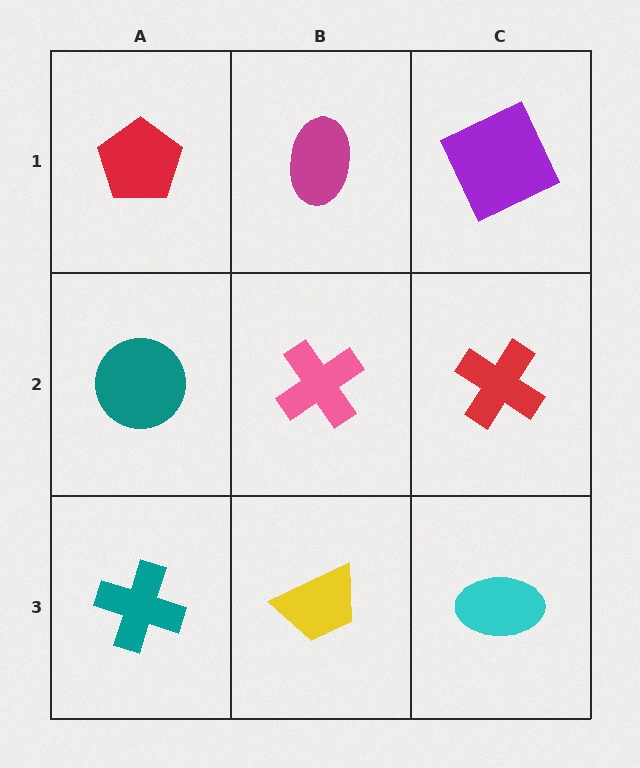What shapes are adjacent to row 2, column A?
A red pentagon (row 1, column A), a teal cross (row 3, column A), a pink cross (row 2, column B).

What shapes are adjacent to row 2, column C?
A purple square (row 1, column C), a cyan ellipse (row 3, column C), a pink cross (row 2, column B).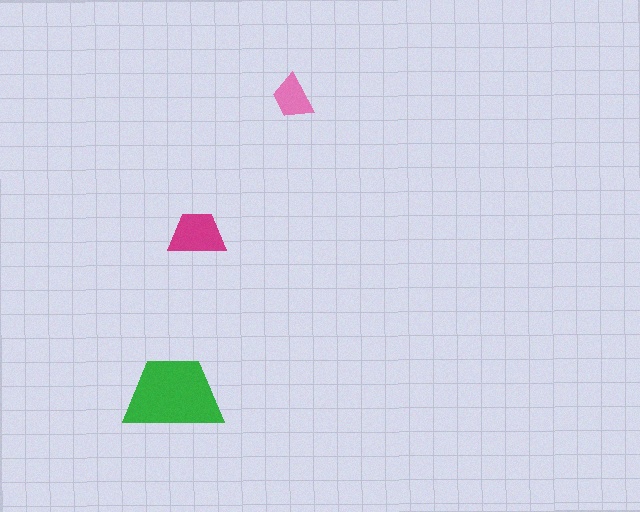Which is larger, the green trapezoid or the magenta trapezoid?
The green one.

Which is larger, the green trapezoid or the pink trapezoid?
The green one.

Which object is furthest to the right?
The pink trapezoid is rightmost.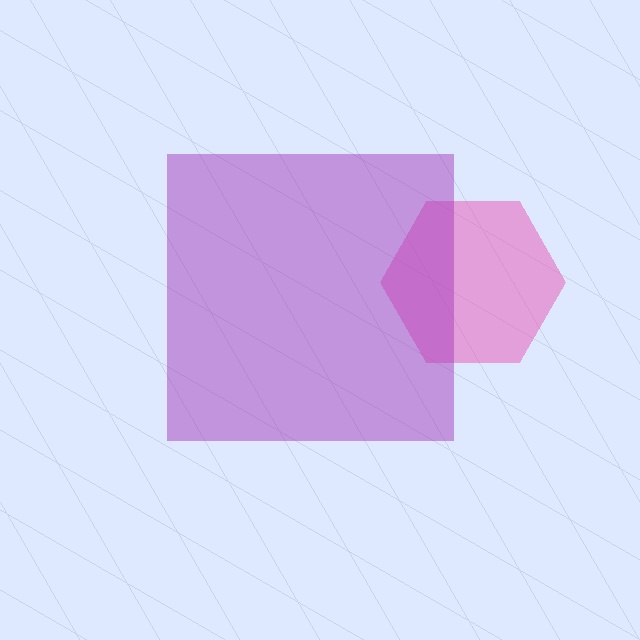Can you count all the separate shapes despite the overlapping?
Yes, there are 2 separate shapes.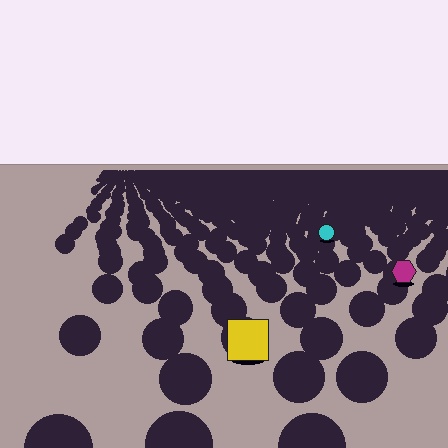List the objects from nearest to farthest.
From nearest to farthest: the yellow square, the magenta hexagon, the cyan circle.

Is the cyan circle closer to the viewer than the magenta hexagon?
No. The magenta hexagon is closer — you can tell from the texture gradient: the ground texture is coarser near it.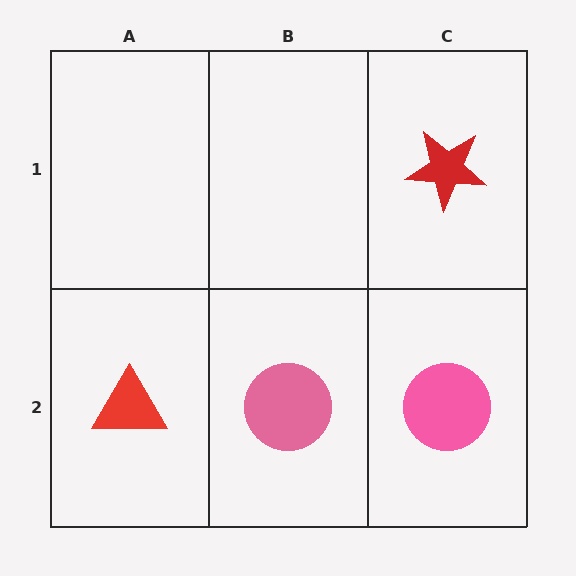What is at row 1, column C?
A red star.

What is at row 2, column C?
A pink circle.